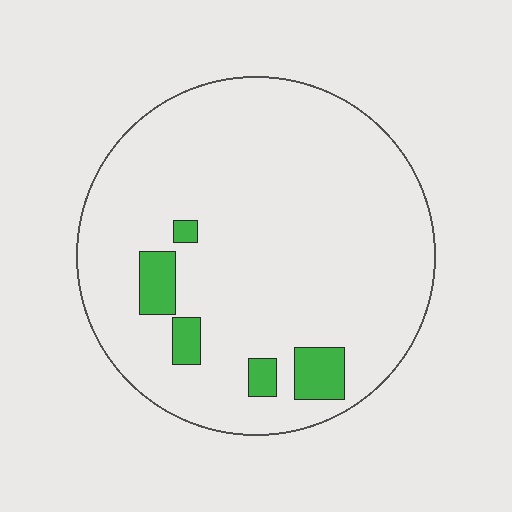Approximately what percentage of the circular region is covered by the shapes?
Approximately 10%.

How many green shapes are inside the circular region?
5.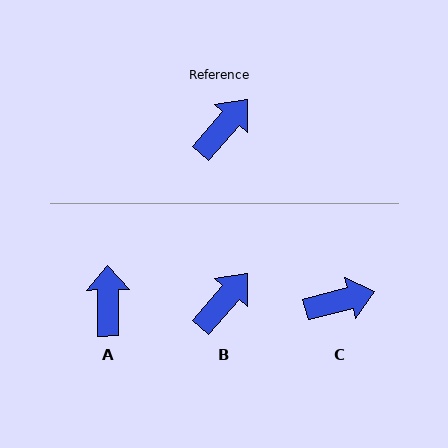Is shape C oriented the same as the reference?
No, it is off by about 34 degrees.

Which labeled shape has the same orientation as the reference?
B.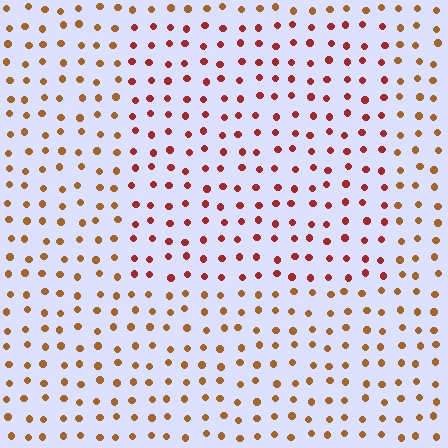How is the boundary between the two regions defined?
The boundary is defined purely by a slight shift in hue (about 32 degrees). Spacing, size, and orientation are identical on both sides.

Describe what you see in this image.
The image is filled with small brown elements in a uniform arrangement. A rectangle-shaped region is visible where the elements are tinted to a slightly different hue, forming a subtle color boundary.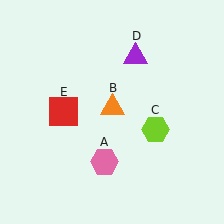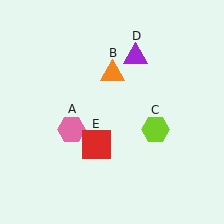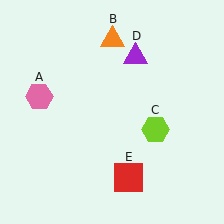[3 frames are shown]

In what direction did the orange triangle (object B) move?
The orange triangle (object B) moved up.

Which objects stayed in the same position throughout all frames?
Lime hexagon (object C) and purple triangle (object D) remained stationary.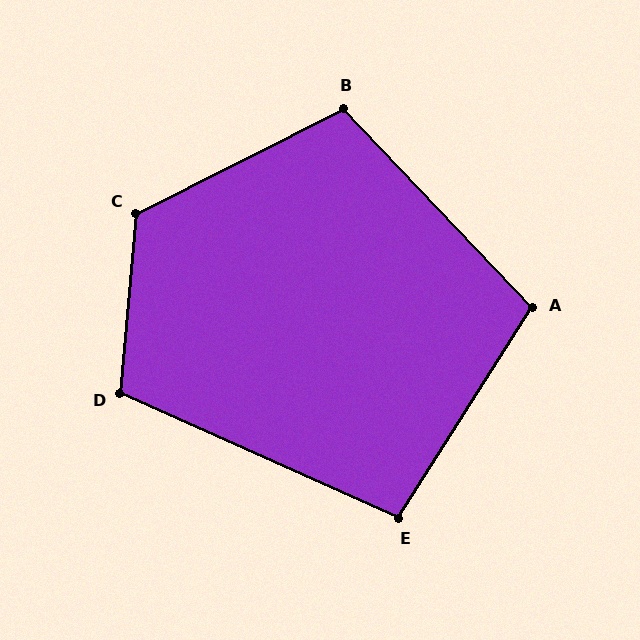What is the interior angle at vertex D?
Approximately 109 degrees (obtuse).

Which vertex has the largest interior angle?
C, at approximately 122 degrees.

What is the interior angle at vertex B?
Approximately 107 degrees (obtuse).